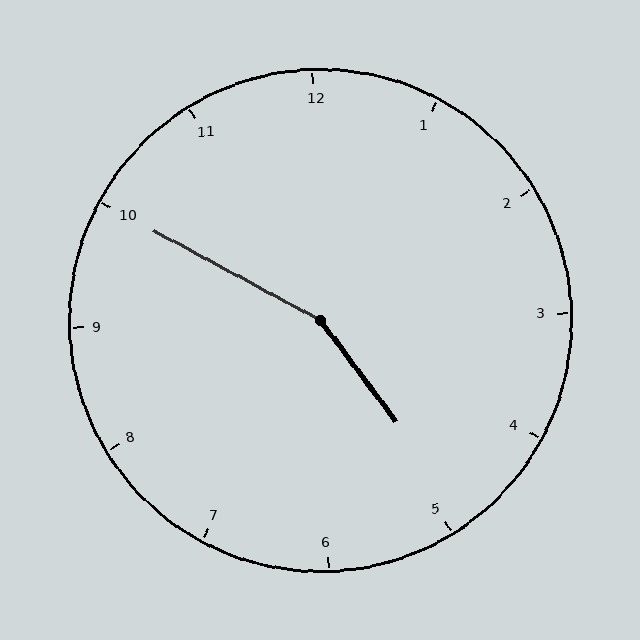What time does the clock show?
4:50.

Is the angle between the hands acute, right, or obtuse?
It is obtuse.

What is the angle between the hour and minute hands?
Approximately 155 degrees.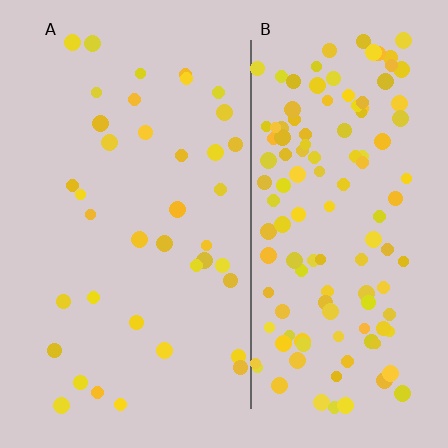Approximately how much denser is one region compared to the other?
Approximately 3.4× — region B over region A.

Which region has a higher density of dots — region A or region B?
B (the right).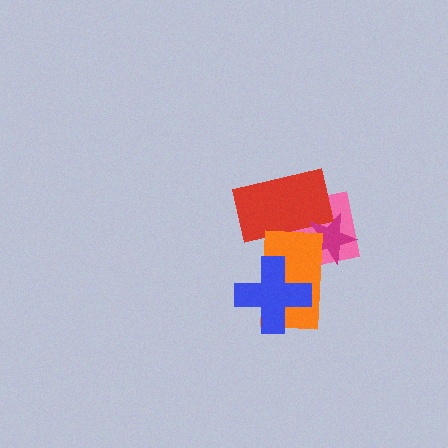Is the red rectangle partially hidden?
Yes, it is partially covered by another shape.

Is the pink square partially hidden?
Yes, it is partially covered by another shape.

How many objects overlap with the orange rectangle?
4 objects overlap with the orange rectangle.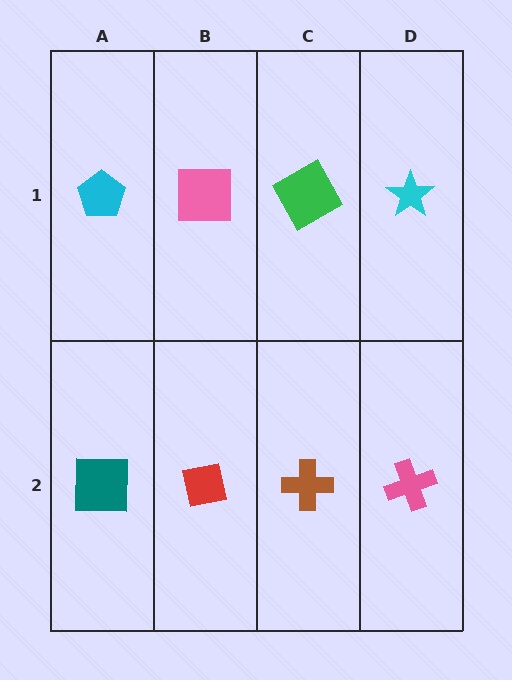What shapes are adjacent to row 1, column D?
A pink cross (row 2, column D), a green square (row 1, column C).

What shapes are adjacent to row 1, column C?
A brown cross (row 2, column C), a pink square (row 1, column B), a cyan star (row 1, column D).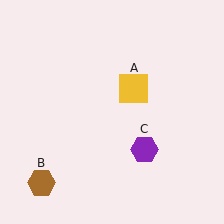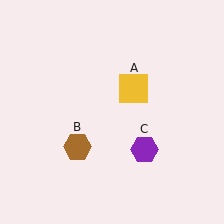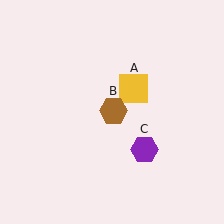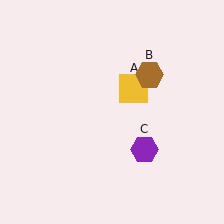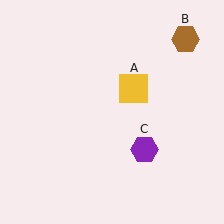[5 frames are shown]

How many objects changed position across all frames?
1 object changed position: brown hexagon (object B).